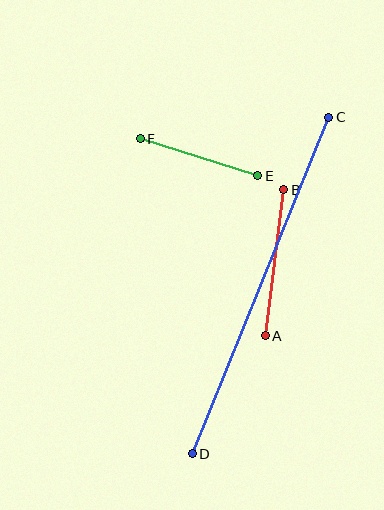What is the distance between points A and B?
The distance is approximately 147 pixels.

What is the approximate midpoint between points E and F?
The midpoint is at approximately (199, 157) pixels.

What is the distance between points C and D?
The distance is approximately 363 pixels.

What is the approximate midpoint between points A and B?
The midpoint is at approximately (274, 263) pixels.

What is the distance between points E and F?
The distance is approximately 123 pixels.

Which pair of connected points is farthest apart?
Points C and D are farthest apart.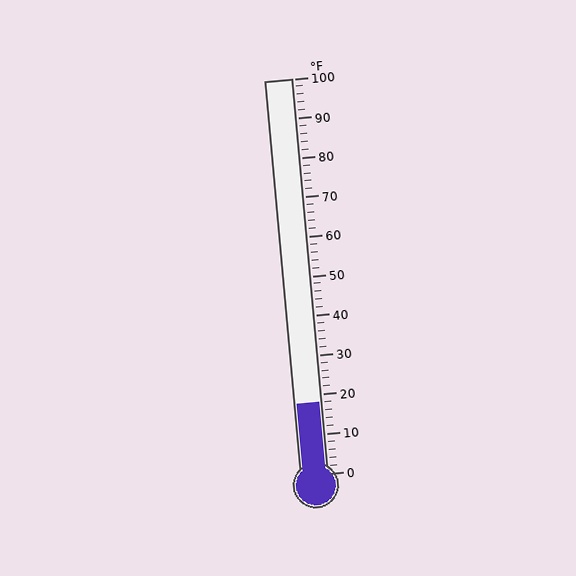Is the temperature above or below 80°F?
The temperature is below 80°F.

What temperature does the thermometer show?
The thermometer shows approximately 18°F.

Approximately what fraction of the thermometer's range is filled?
The thermometer is filled to approximately 20% of its range.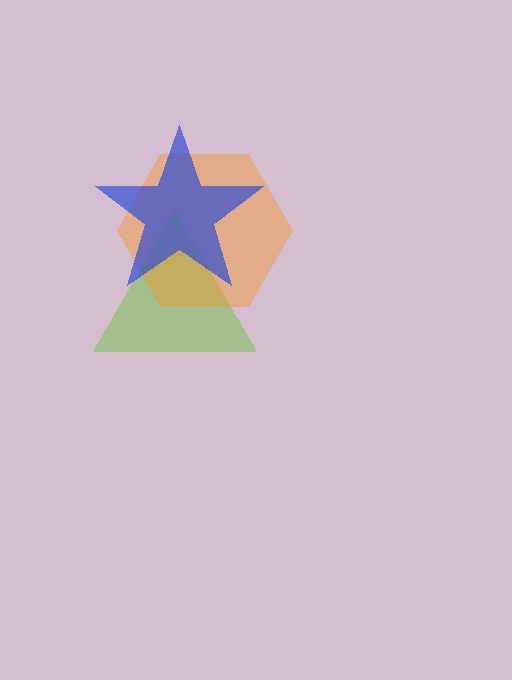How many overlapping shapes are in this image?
There are 3 overlapping shapes in the image.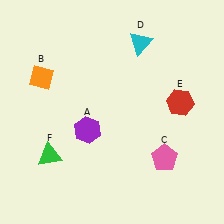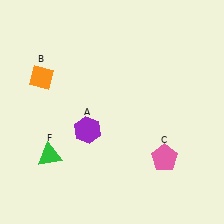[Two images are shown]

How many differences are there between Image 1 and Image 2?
There are 2 differences between the two images.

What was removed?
The cyan triangle (D), the red hexagon (E) were removed in Image 2.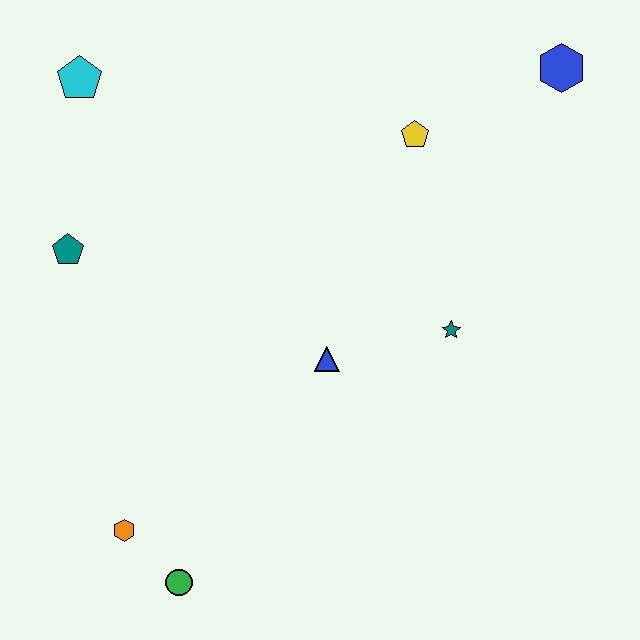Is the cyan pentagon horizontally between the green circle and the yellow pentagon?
No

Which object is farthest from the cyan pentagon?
The green circle is farthest from the cyan pentagon.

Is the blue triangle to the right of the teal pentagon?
Yes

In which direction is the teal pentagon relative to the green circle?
The teal pentagon is above the green circle.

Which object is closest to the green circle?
The orange hexagon is closest to the green circle.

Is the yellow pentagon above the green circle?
Yes